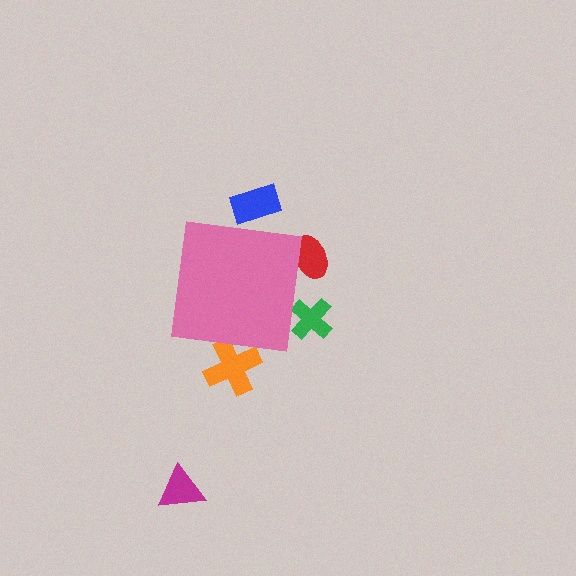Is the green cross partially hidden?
Yes, the green cross is partially hidden behind the pink square.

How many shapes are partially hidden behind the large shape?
4 shapes are partially hidden.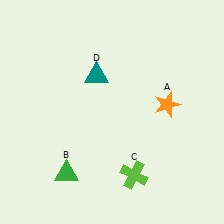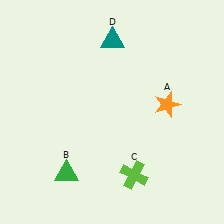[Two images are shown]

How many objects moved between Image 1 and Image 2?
1 object moved between the two images.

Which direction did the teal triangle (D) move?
The teal triangle (D) moved up.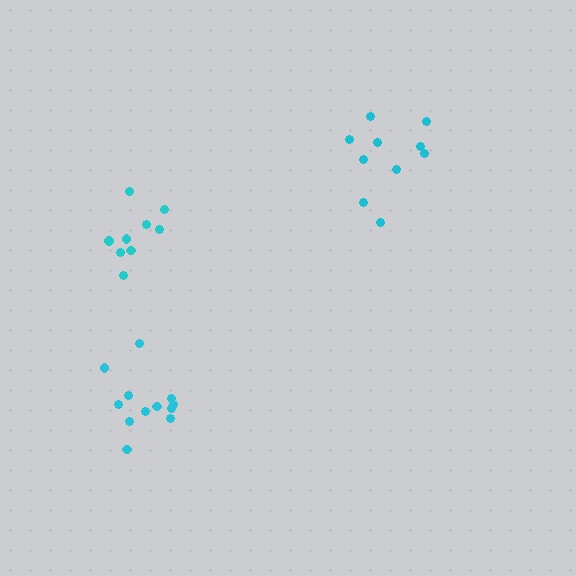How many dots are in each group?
Group 1: 12 dots, Group 2: 9 dots, Group 3: 10 dots (31 total).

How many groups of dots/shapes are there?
There are 3 groups.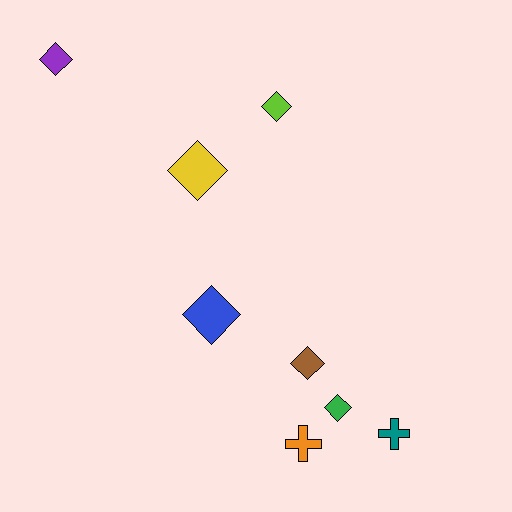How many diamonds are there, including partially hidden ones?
There are 6 diamonds.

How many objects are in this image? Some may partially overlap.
There are 8 objects.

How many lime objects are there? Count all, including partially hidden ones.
There is 1 lime object.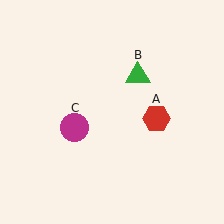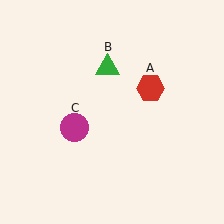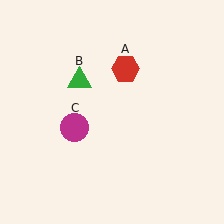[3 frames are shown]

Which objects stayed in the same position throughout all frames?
Magenta circle (object C) remained stationary.